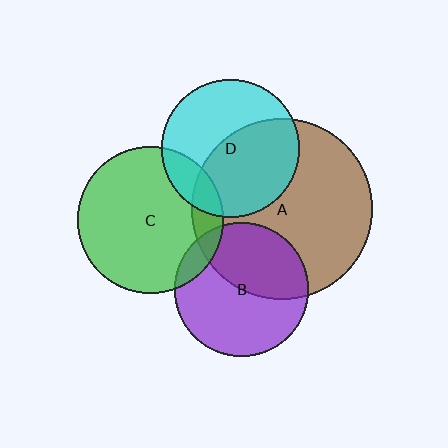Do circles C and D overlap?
Yes.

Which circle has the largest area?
Circle A (brown).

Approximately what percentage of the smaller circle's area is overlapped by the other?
Approximately 15%.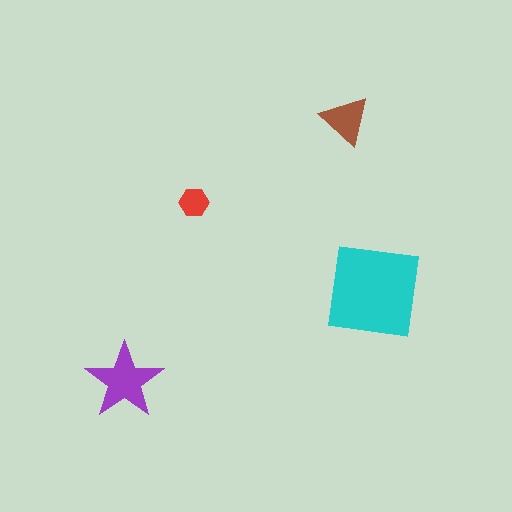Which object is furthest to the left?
The purple star is leftmost.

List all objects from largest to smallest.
The cyan square, the purple star, the brown triangle, the red hexagon.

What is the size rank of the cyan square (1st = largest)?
1st.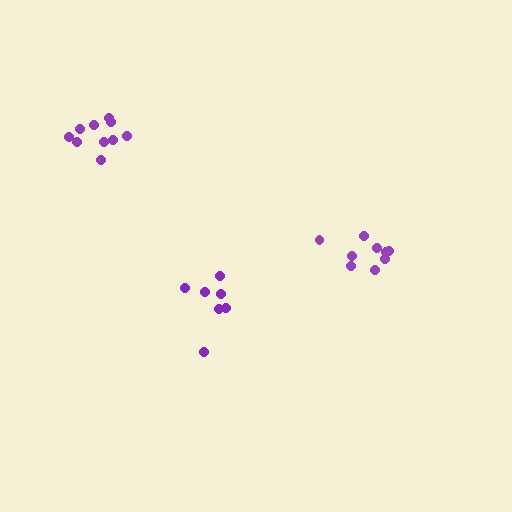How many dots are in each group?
Group 1: 10 dots, Group 2: 9 dots, Group 3: 7 dots (26 total).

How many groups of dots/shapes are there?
There are 3 groups.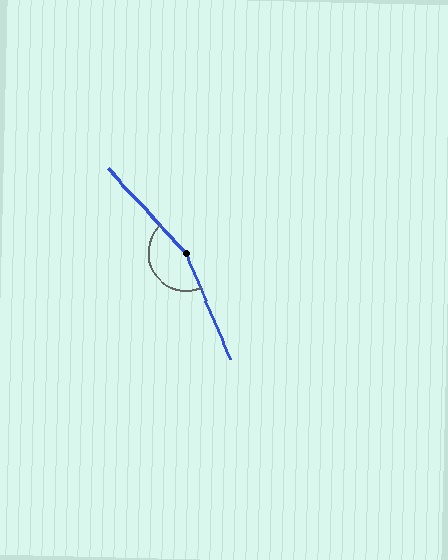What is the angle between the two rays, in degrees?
Approximately 160 degrees.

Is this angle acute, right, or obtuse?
It is obtuse.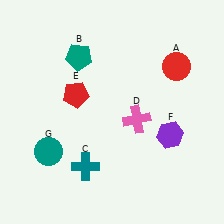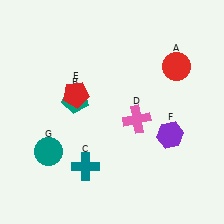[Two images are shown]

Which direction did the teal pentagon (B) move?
The teal pentagon (B) moved down.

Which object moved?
The teal pentagon (B) moved down.